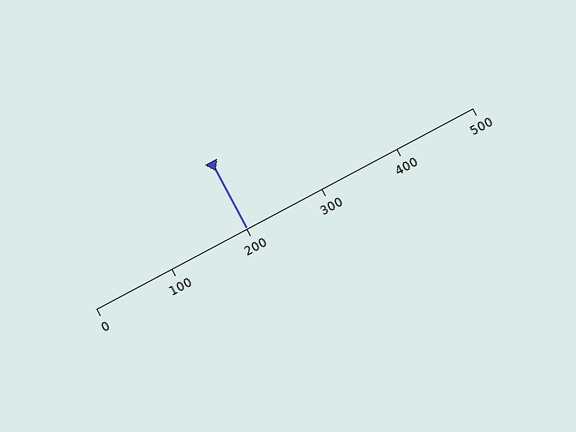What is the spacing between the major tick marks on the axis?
The major ticks are spaced 100 apart.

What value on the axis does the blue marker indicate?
The marker indicates approximately 200.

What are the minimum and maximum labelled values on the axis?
The axis runs from 0 to 500.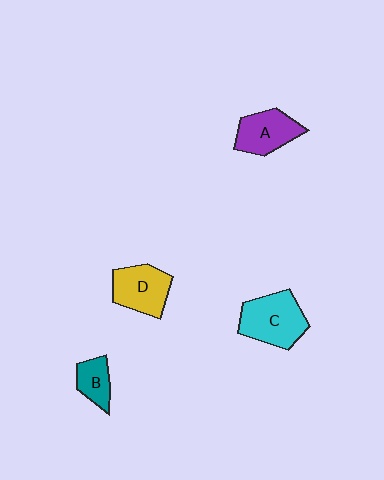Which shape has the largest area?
Shape C (cyan).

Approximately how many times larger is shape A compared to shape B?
Approximately 1.6 times.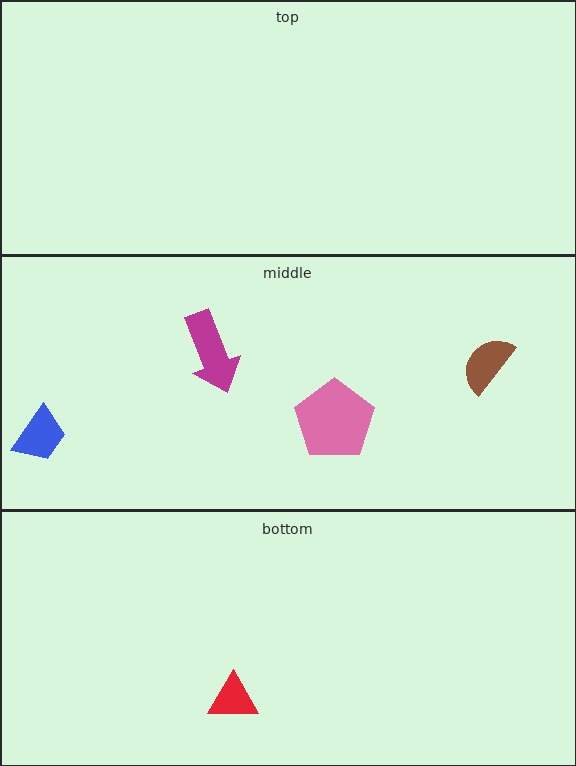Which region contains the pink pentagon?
The middle region.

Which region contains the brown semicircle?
The middle region.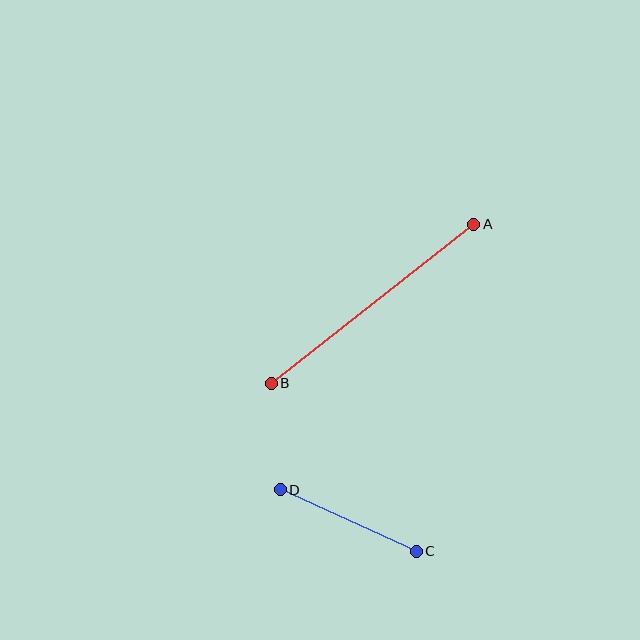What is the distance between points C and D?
The distance is approximately 149 pixels.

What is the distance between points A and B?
The distance is approximately 258 pixels.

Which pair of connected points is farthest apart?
Points A and B are farthest apart.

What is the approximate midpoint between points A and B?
The midpoint is at approximately (373, 304) pixels.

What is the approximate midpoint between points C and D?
The midpoint is at approximately (348, 520) pixels.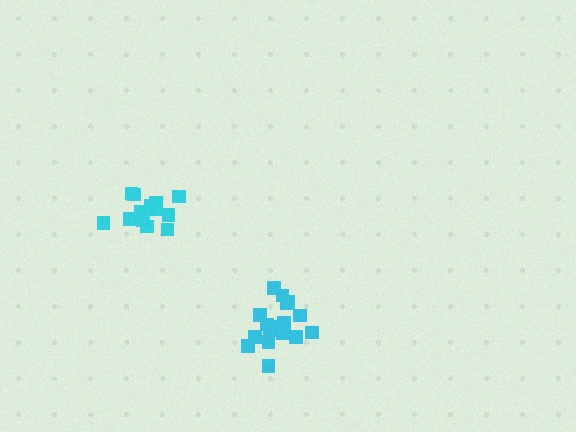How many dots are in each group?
Group 1: 16 dots, Group 2: 18 dots (34 total).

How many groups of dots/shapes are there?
There are 2 groups.